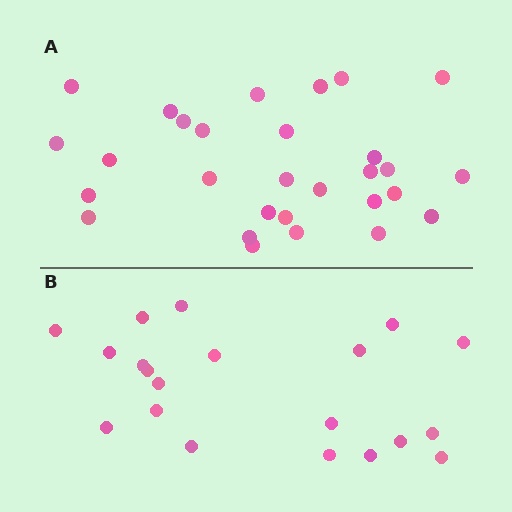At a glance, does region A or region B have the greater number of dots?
Region A (the top region) has more dots.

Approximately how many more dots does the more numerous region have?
Region A has roughly 8 or so more dots than region B.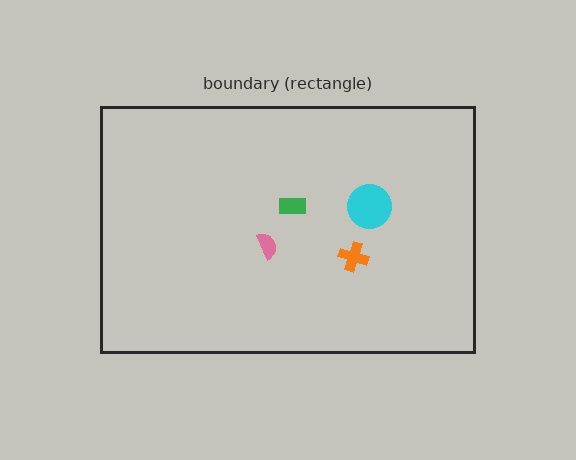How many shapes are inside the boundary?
4 inside, 0 outside.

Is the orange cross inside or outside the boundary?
Inside.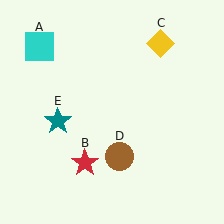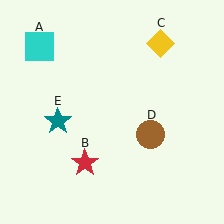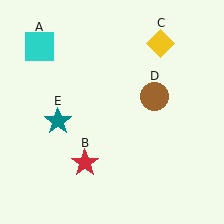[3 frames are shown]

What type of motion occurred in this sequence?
The brown circle (object D) rotated counterclockwise around the center of the scene.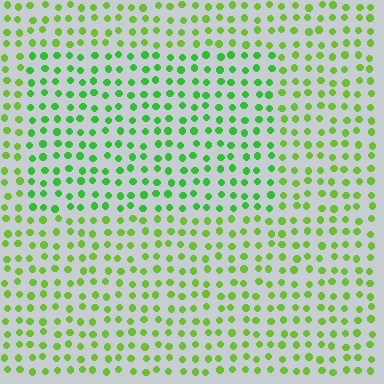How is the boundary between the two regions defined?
The boundary is defined purely by a slight shift in hue (about 26 degrees). Spacing, size, and orientation are identical on both sides.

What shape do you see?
I see a rectangle.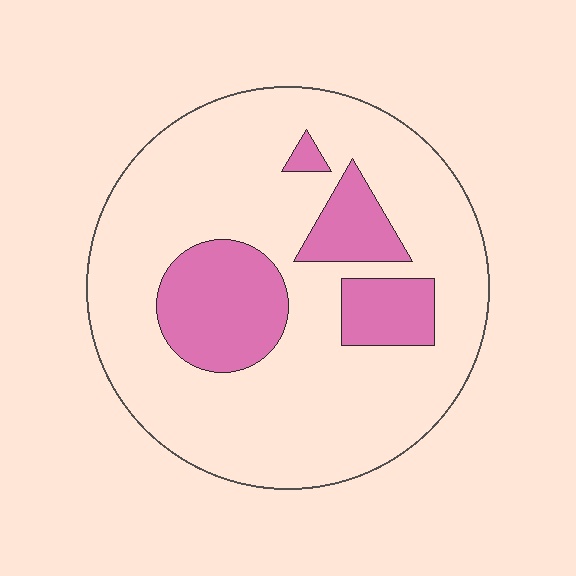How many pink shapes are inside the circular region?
4.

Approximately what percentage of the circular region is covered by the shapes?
Approximately 20%.